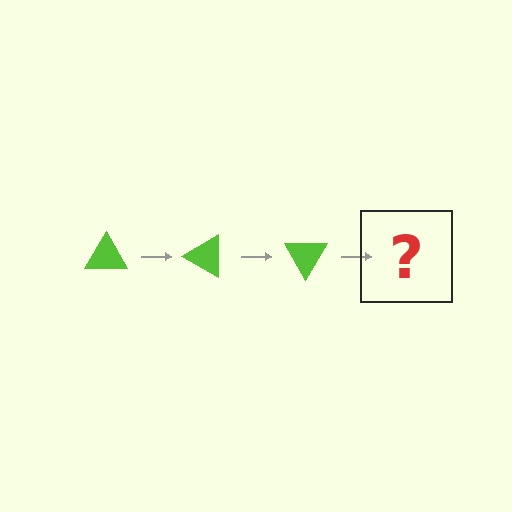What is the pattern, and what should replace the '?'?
The pattern is that the triangle rotates 30 degrees each step. The '?' should be a lime triangle rotated 90 degrees.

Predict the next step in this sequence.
The next step is a lime triangle rotated 90 degrees.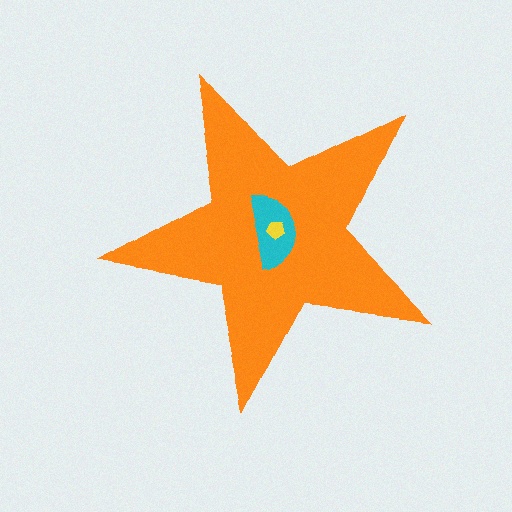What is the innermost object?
The yellow pentagon.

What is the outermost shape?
The orange star.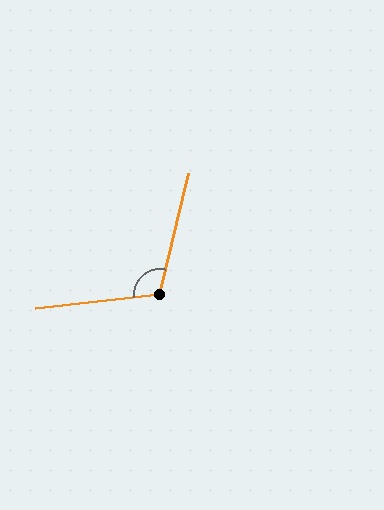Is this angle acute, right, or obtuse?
It is obtuse.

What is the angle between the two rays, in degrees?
Approximately 110 degrees.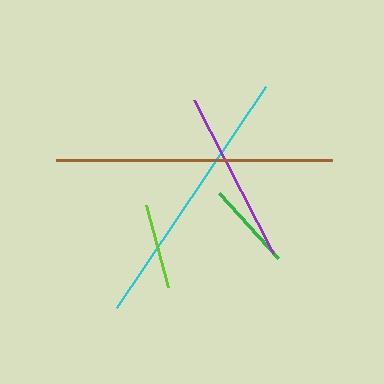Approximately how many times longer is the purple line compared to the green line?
The purple line is approximately 2.0 times the length of the green line.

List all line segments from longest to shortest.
From longest to shortest: brown, cyan, purple, green, lime.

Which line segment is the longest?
The brown line is the longest at approximately 276 pixels.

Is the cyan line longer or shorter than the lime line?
The cyan line is longer than the lime line.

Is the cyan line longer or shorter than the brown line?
The brown line is longer than the cyan line.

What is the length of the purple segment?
The purple segment is approximately 172 pixels long.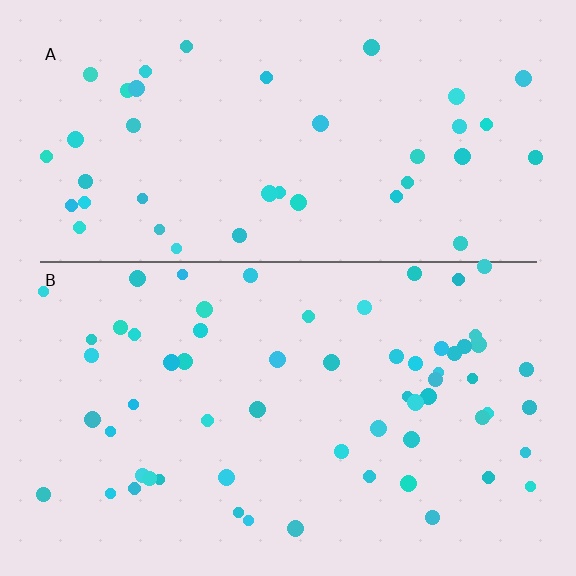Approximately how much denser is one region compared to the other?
Approximately 1.5× — region B over region A.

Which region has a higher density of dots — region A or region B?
B (the bottom).